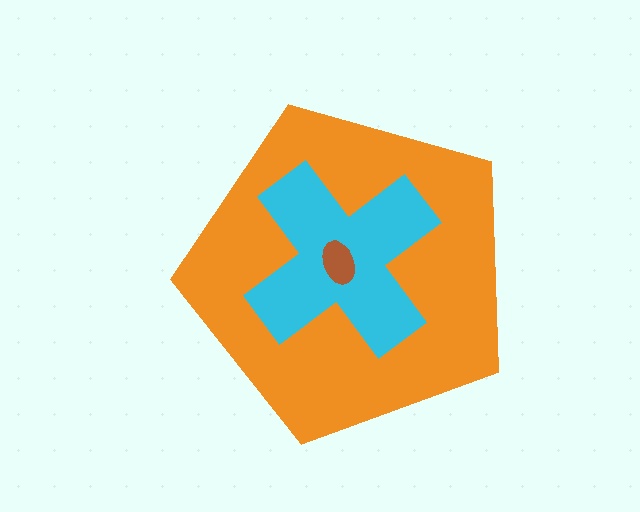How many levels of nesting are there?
3.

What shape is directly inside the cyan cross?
The brown ellipse.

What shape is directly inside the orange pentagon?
The cyan cross.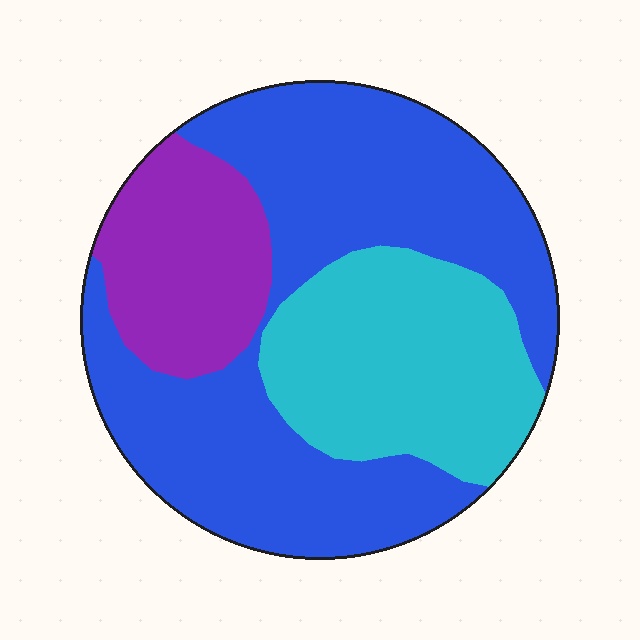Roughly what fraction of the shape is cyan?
Cyan takes up between a quarter and a half of the shape.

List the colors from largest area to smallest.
From largest to smallest: blue, cyan, purple.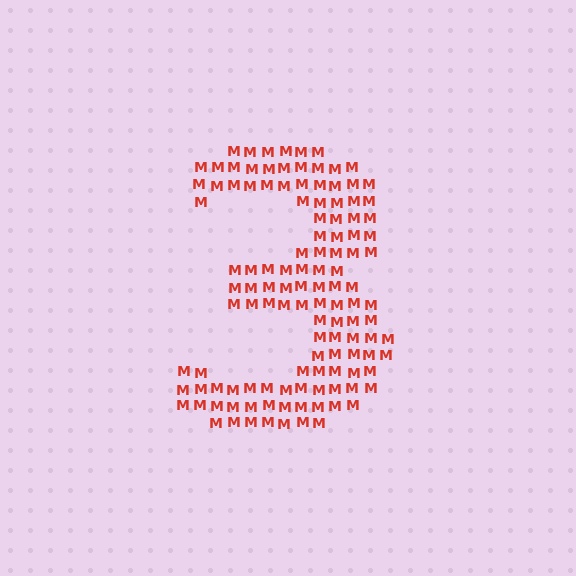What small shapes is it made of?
It is made of small letter M's.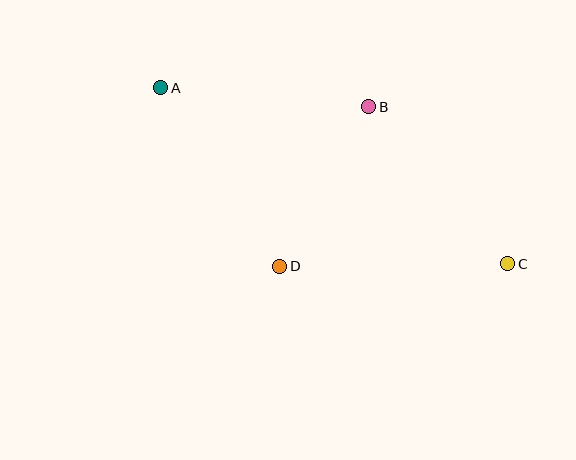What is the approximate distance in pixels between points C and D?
The distance between C and D is approximately 228 pixels.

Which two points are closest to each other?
Points B and D are closest to each other.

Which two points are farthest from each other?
Points A and C are farthest from each other.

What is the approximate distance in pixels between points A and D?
The distance between A and D is approximately 214 pixels.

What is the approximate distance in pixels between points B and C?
The distance between B and C is approximately 209 pixels.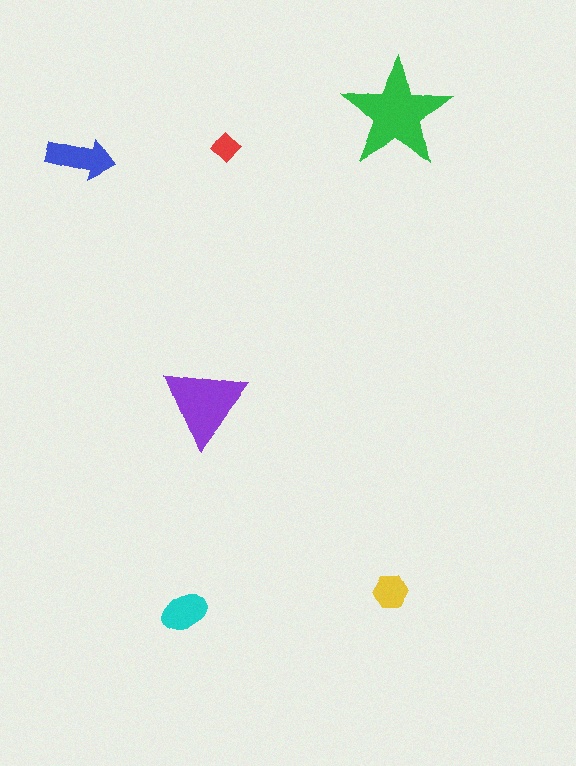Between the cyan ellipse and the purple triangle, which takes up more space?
The purple triangle.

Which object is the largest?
The green star.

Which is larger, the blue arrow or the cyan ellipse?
The blue arrow.